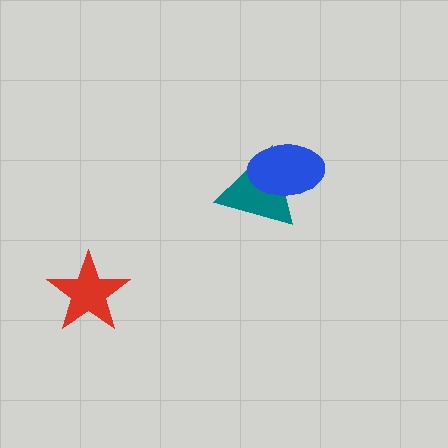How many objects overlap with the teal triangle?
1 object overlaps with the teal triangle.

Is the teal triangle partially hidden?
Yes, it is partially covered by another shape.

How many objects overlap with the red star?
0 objects overlap with the red star.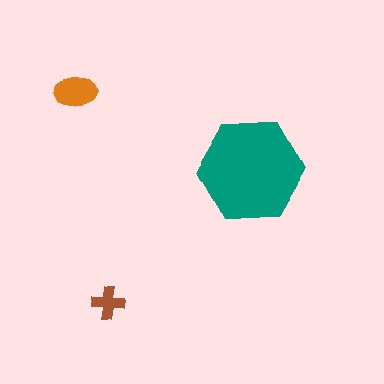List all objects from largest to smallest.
The teal hexagon, the orange ellipse, the brown cross.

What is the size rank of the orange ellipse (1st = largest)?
2nd.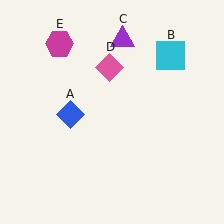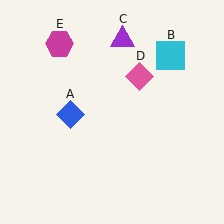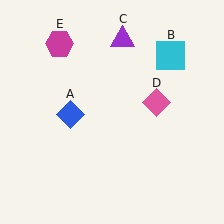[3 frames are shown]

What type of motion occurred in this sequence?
The pink diamond (object D) rotated clockwise around the center of the scene.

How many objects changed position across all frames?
1 object changed position: pink diamond (object D).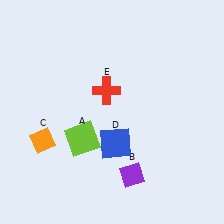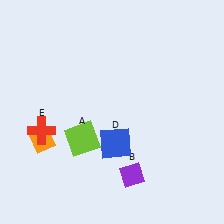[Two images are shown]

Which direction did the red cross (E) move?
The red cross (E) moved left.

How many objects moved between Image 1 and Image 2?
1 object moved between the two images.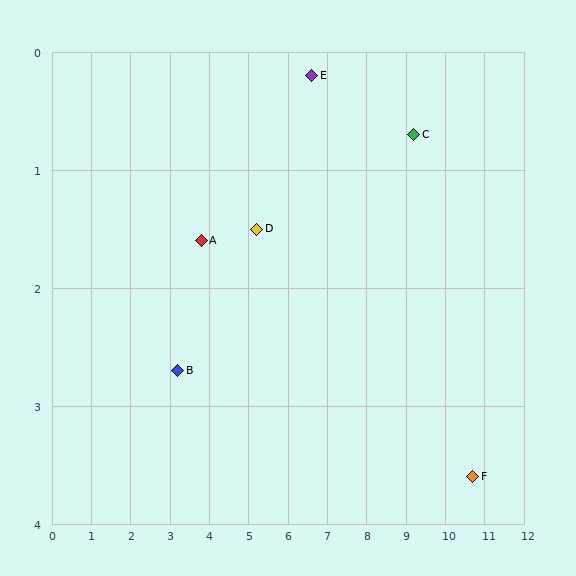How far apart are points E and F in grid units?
Points E and F are about 5.3 grid units apart.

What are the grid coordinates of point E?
Point E is at approximately (6.6, 0.2).